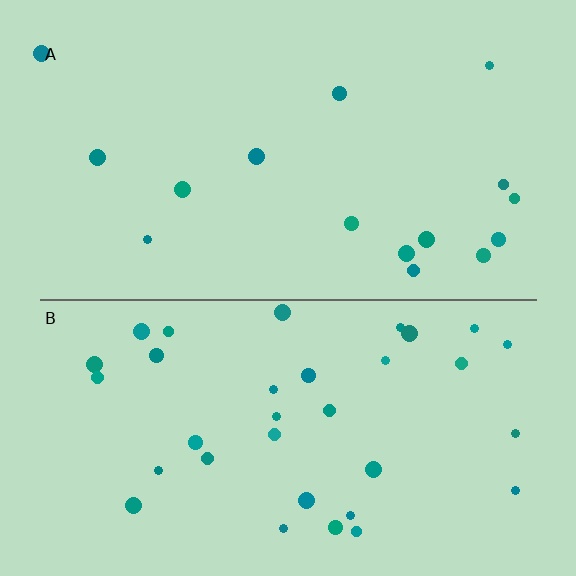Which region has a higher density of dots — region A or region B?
B (the bottom).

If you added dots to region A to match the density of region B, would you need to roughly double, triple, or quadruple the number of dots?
Approximately double.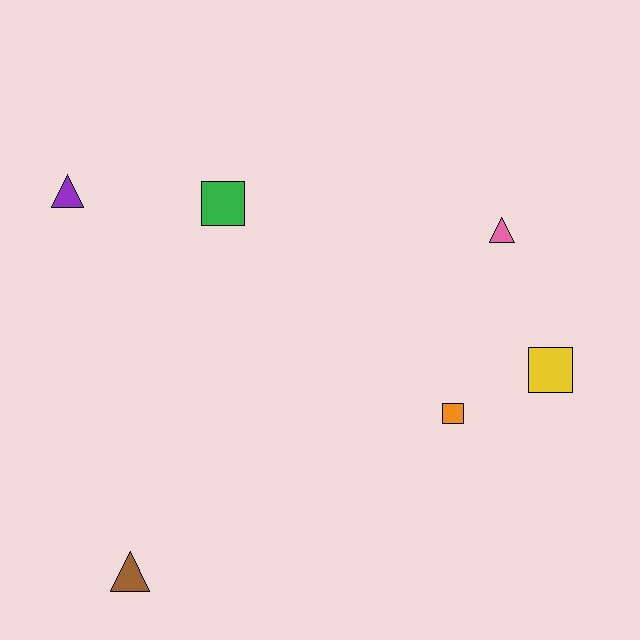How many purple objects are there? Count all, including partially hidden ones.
There is 1 purple object.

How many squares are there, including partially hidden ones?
There are 3 squares.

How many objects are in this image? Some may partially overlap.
There are 6 objects.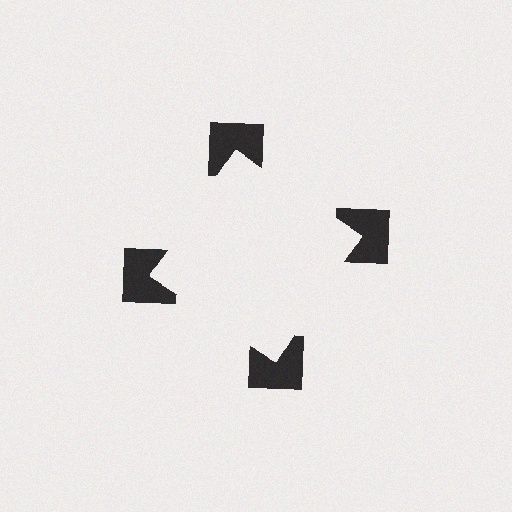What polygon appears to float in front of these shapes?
An illusory square — its edges are inferred from the aligned wedge cuts in the notched squares, not physically drawn.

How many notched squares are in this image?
There are 4 — one at each vertex of the illusory square.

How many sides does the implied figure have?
4 sides.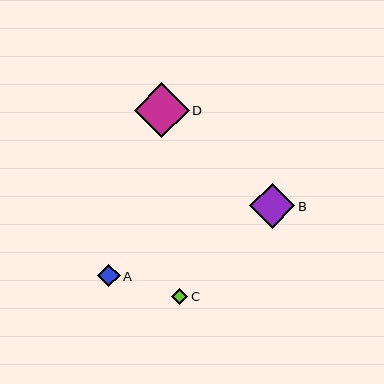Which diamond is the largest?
Diamond D is the largest with a size of approximately 55 pixels.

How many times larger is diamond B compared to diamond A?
Diamond B is approximately 2.0 times the size of diamond A.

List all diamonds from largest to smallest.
From largest to smallest: D, B, A, C.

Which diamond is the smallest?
Diamond C is the smallest with a size of approximately 16 pixels.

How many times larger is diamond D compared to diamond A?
Diamond D is approximately 2.5 times the size of diamond A.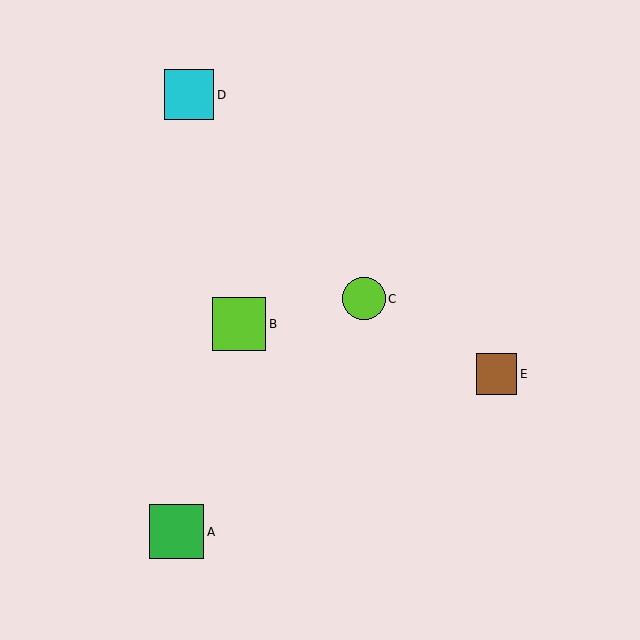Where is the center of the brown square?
The center of the brown square is at (497, 374).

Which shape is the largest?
The green square (labeled A) is the largest.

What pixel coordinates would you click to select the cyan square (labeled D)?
Click at (189, 95) to select the cyan square D.